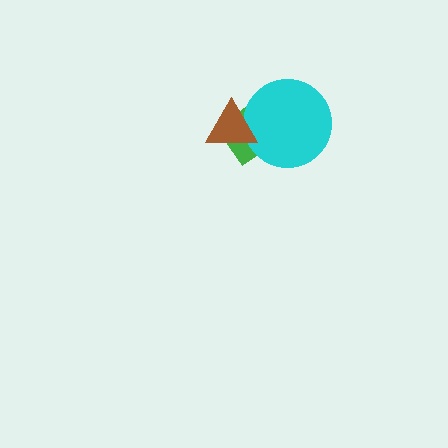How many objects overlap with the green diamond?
2 objects overlap with the green diamond.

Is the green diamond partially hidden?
Yes, it is partially covered by another shape.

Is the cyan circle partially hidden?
Yes, it is partially covered by another shape.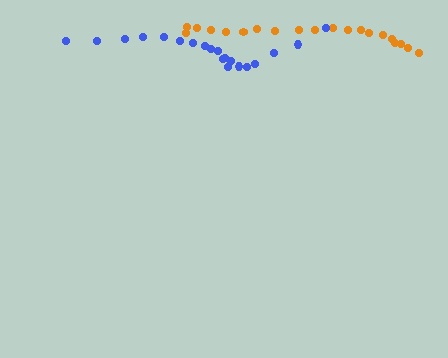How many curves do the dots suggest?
There are 2 distinct paths.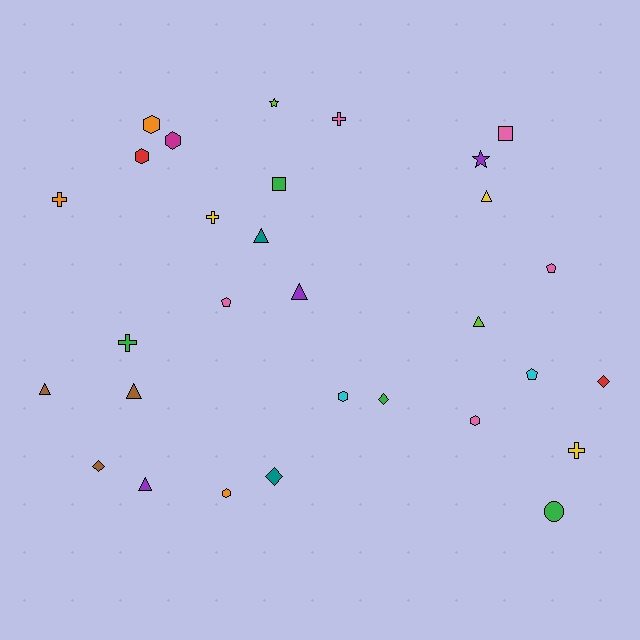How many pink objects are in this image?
There are 5 pink objects.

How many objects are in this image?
There are 30 objects.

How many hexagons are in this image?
There are 6 hexagons.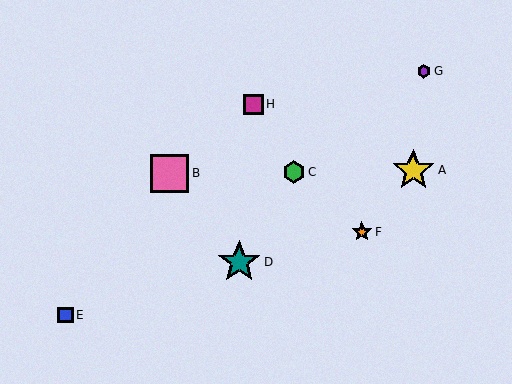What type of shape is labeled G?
Shape G is a purple hexagon.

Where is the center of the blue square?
The center of the blue square is at (65, 315).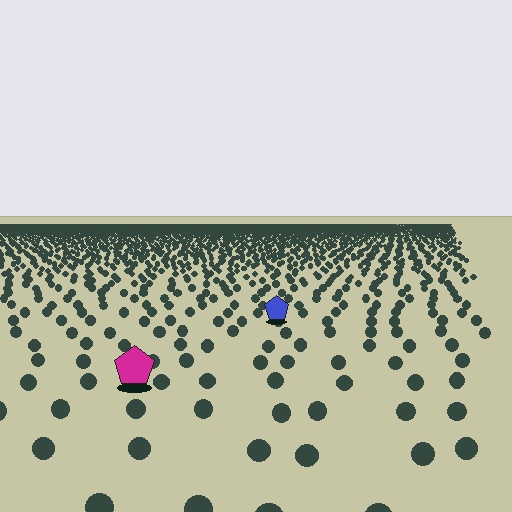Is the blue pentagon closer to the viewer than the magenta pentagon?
No. The magenta pentagon is closer — you can tell from the texture gradient: the ground texture is coarser near it.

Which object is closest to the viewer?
The magenta pentagon is closest. The texture marks near it are larger and more spread out.